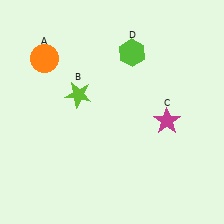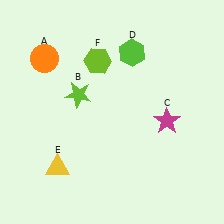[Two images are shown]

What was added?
A yellow triangle (E), a lime hexagon (F) were added in Image 2.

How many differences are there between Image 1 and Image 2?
There are 2 differences between the two images.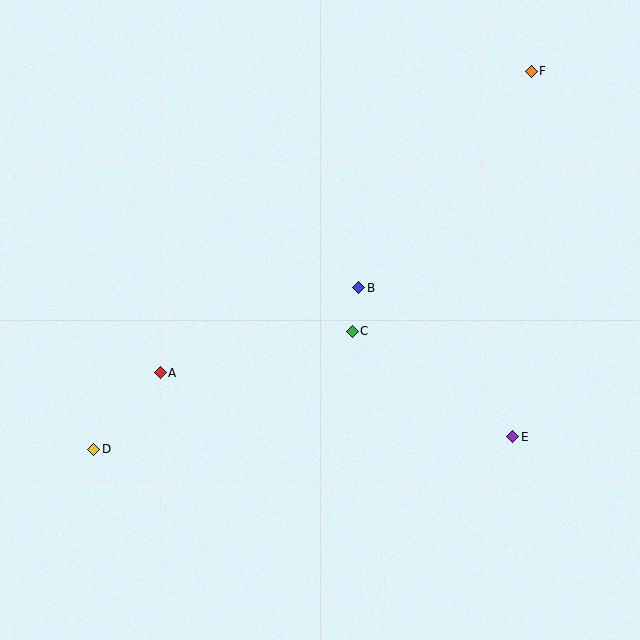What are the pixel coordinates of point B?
Point B is at (359, 288).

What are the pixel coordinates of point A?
Point A is at (160, 373).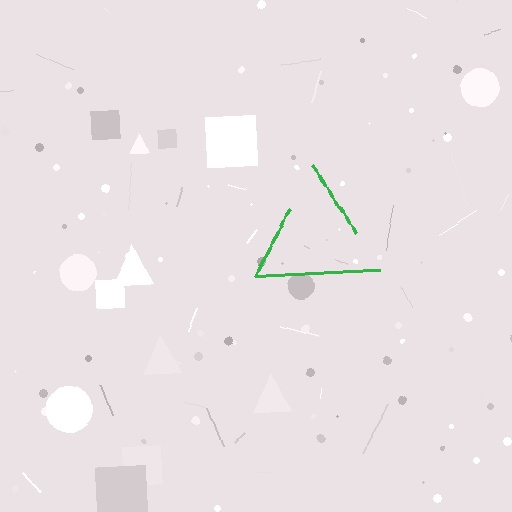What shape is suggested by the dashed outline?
The dashed outline suggests a triangle.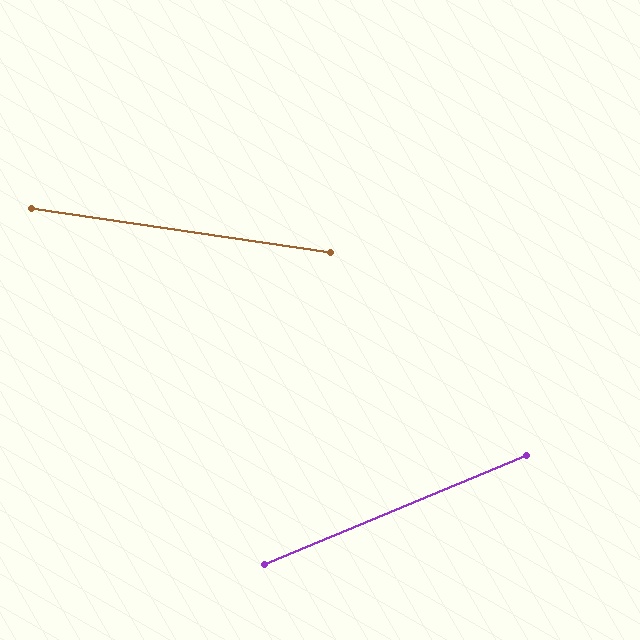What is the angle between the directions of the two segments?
Approximately 31 degrees.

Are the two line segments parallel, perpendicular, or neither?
Neither parallel nor perpendicular — they differ by about 31°.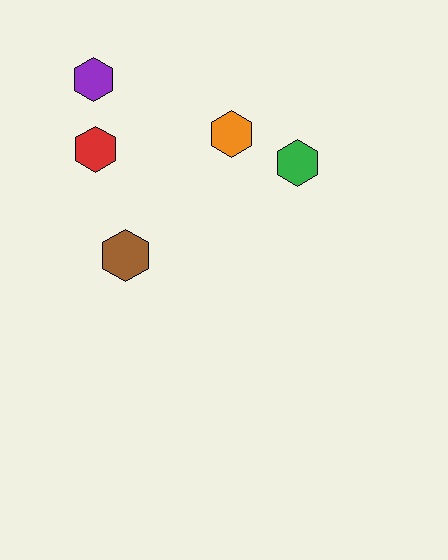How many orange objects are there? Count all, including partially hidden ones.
There is 1 orange object.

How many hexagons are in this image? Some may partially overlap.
There are 5 hexagons.